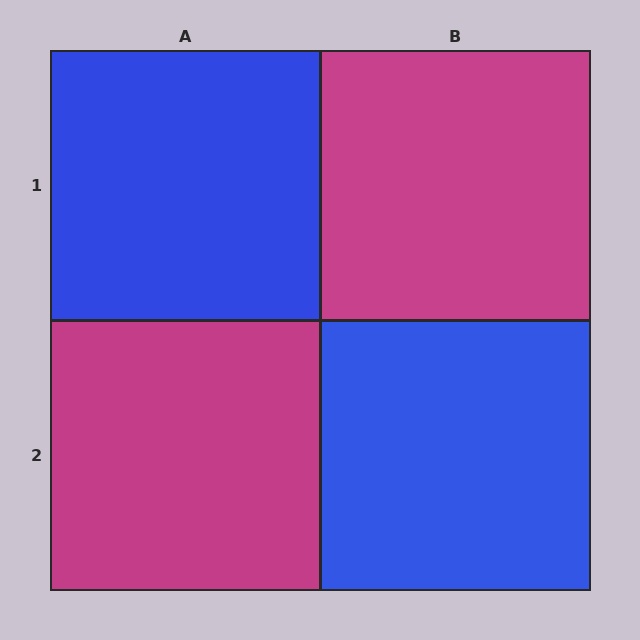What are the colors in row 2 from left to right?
Magenta, blue.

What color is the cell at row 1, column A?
Blue.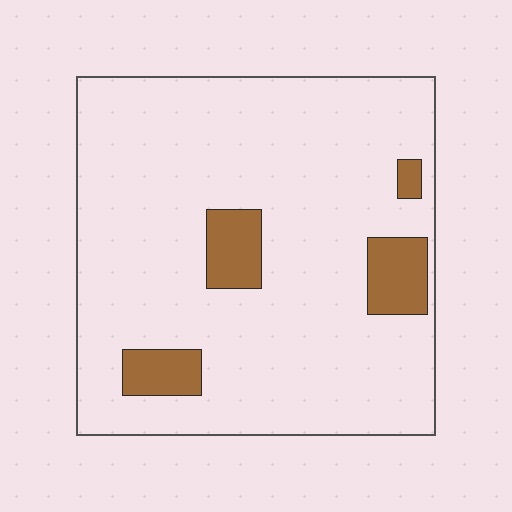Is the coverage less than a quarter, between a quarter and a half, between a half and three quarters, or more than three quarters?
Less than a quarter.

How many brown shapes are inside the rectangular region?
4.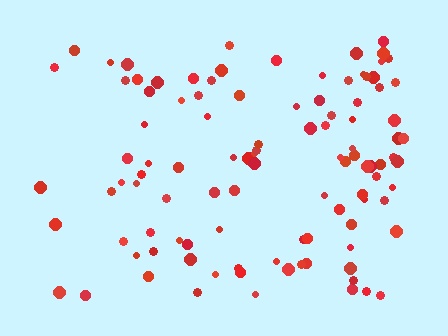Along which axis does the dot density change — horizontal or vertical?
Horizontal.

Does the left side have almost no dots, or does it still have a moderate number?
Still a moderate number, just noticeably fewer than the right.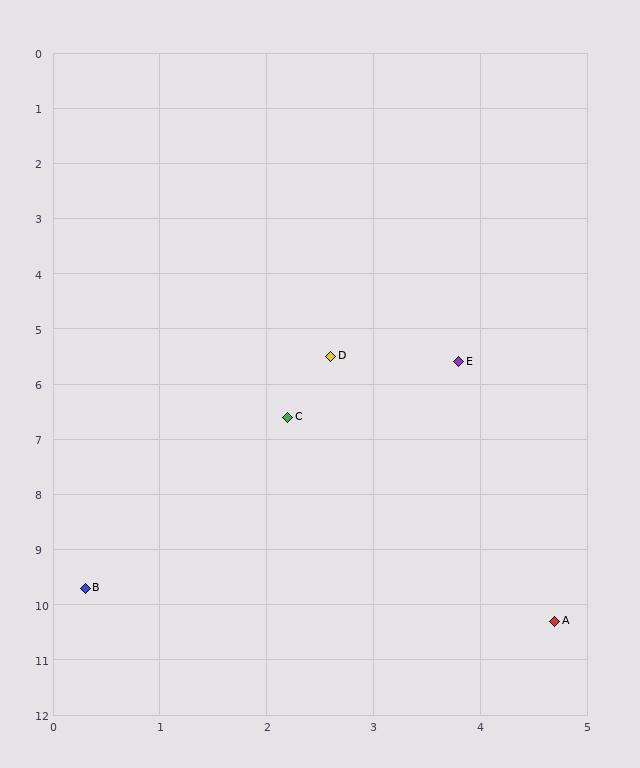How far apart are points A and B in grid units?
Points A and B are about 4.4 grid units apart.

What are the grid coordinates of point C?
Point C is at approximately (2.2, 6.6).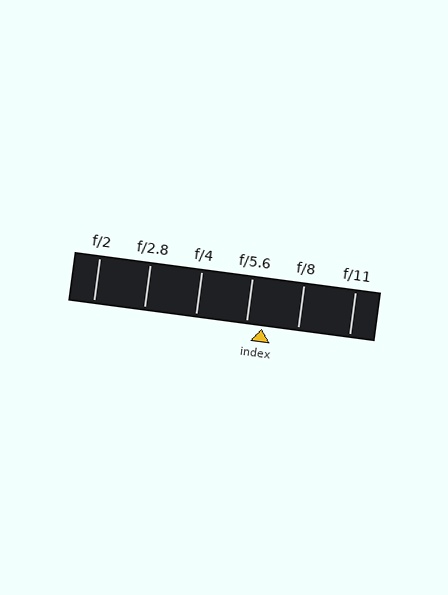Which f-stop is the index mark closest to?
The index mark is closest to f/5.6.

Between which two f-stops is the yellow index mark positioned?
The index mark is between f/5.6 and f/8.